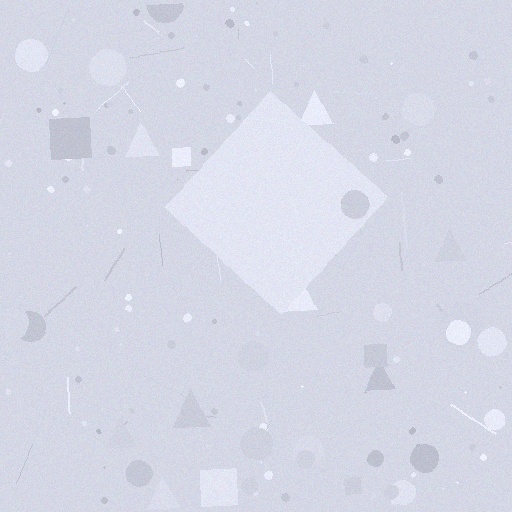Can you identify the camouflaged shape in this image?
The camouflaged shape is a diamond.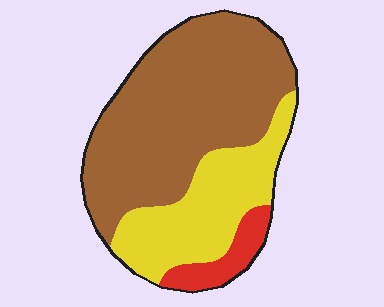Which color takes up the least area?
Red, at roughly 10%.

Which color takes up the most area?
Brown, at roughly 60%.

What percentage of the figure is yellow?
Yellow takes up about one third (1/3) of the figure.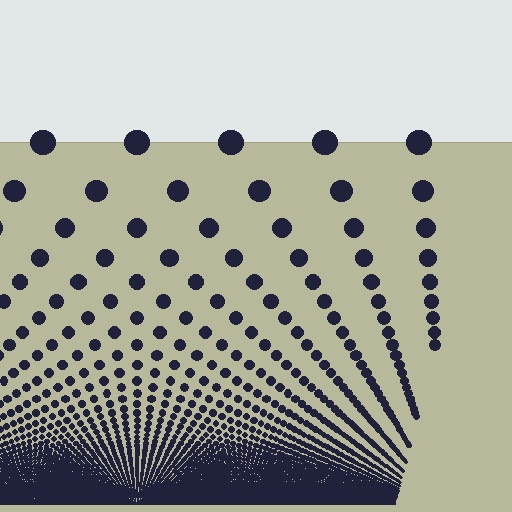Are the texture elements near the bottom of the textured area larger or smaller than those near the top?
Smaller. The gradient is inverted — elements near the bottom are smaller and denser.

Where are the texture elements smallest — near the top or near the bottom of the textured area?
Near the bottom.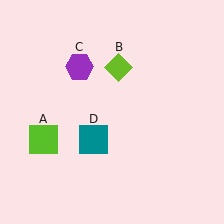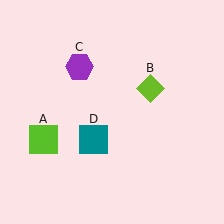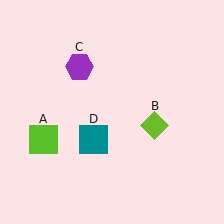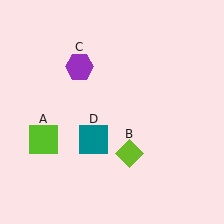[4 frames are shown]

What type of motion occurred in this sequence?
The lime diamond (object B) rotated clockwise around the center of the scene.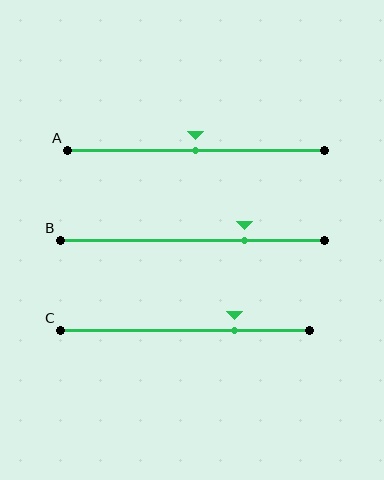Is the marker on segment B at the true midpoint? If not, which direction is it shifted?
No, the marker on segment B is shifted to the right by about 20% of the segment length.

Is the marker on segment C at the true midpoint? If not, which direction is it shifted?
No, the marker on segment C is shifted to the right by about 20% of the segment length.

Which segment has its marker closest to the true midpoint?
Segment A has its marker closest to the true midpoint.